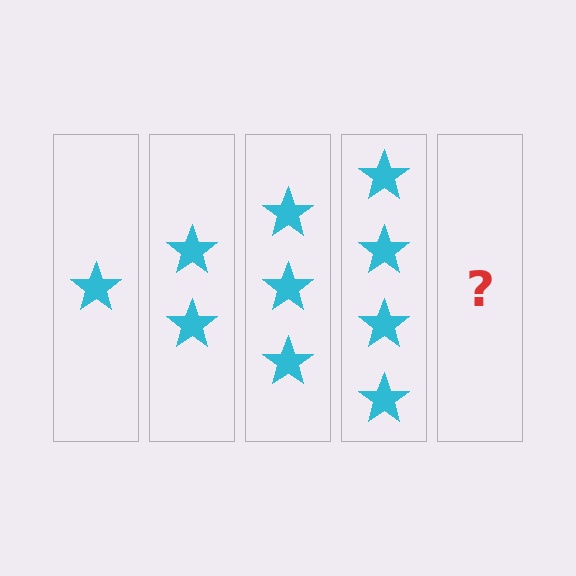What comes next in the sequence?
The next element should be 5 stars.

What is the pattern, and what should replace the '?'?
The pattern is that each step adds one more star. The '?' should be 5 stars.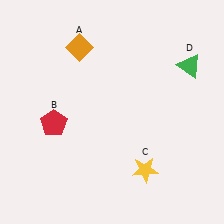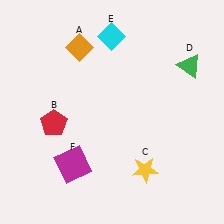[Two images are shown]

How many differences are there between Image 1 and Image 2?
There are 2 differences between the two images.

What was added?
A cyan diamond (E), a magenta square (F) were added in Image 2.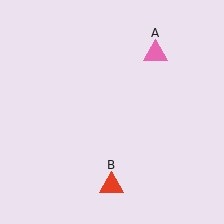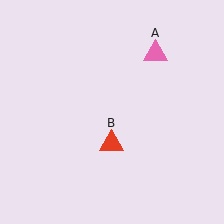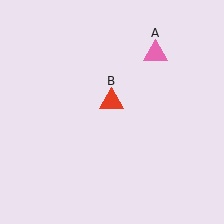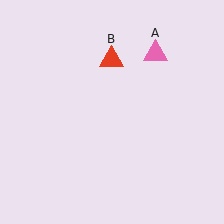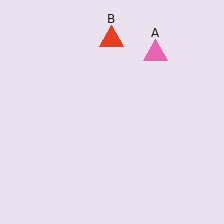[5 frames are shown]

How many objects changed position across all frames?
1 object changed position: red triangle (object B).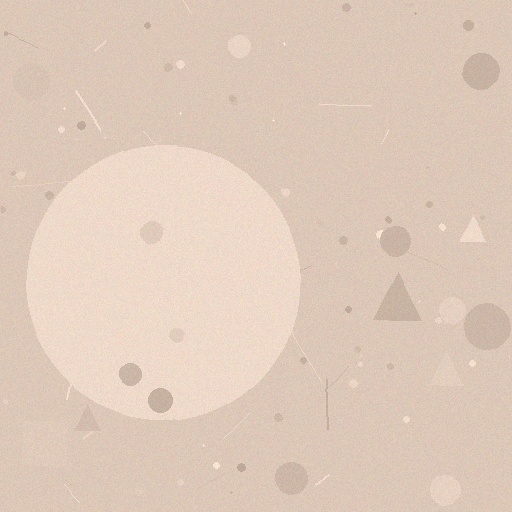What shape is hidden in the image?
A circle is hidden in the image.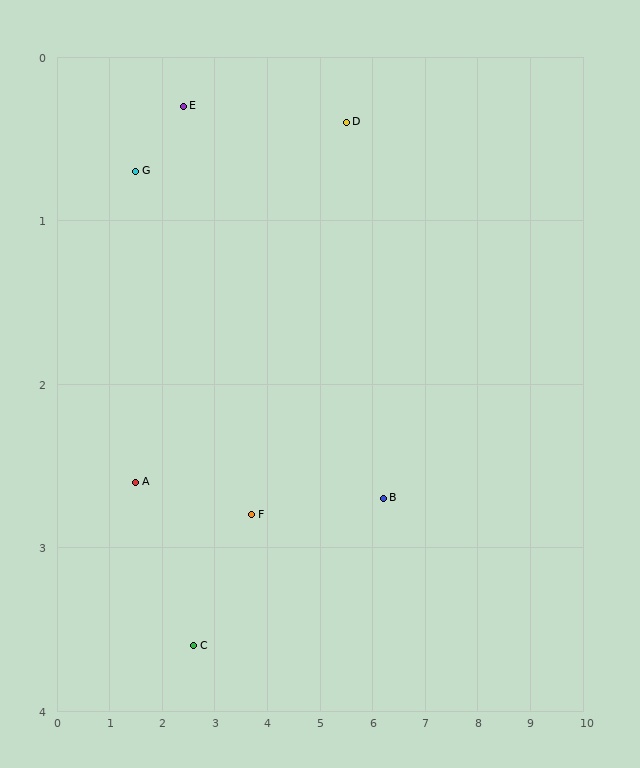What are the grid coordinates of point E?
Point E is at approximately (2.4, 0.3).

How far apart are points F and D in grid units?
Points F and D are about 3.0 grid units apart.